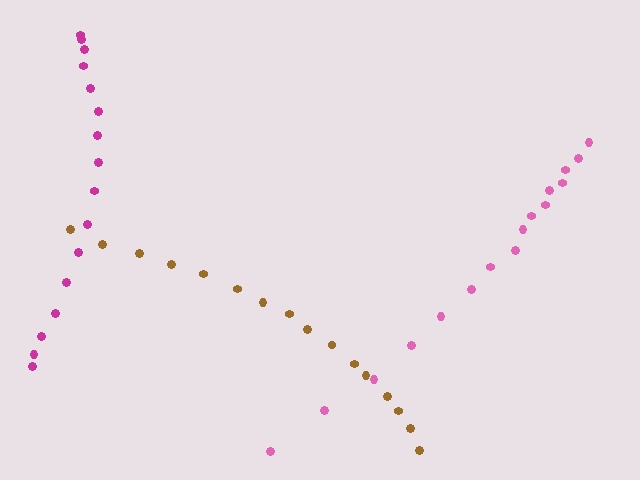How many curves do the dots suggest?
There are 3 distinct paths.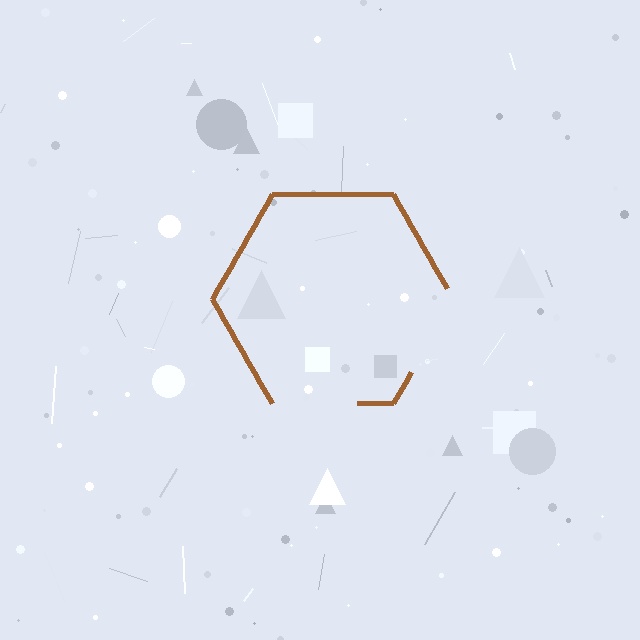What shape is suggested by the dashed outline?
The dashed outline suggests a hexagon.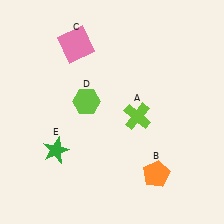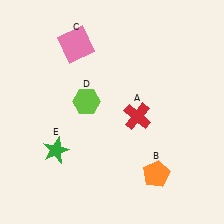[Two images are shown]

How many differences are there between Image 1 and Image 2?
There is 1 difference between the two images.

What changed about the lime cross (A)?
In Image 1, A is lime. In Image 2, it changed to red.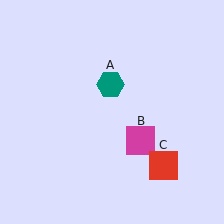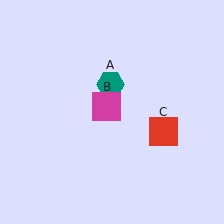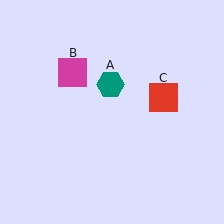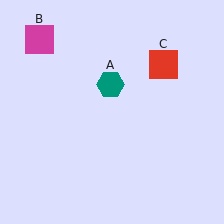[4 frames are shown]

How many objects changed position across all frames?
2 objects changed position: magenta square (object B), red square (object C).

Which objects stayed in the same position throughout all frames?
Teal hexagon (object A) remained stationary.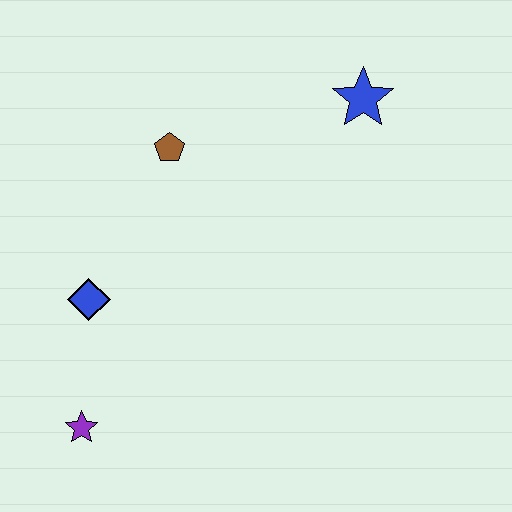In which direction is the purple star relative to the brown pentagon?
The purple star is below the brown pentagon.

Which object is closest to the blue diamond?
The purple star is closest to the blue diamond.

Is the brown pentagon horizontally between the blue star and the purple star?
Yes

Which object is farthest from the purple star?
The blue star is farthest from the purple star.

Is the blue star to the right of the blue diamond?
Yes